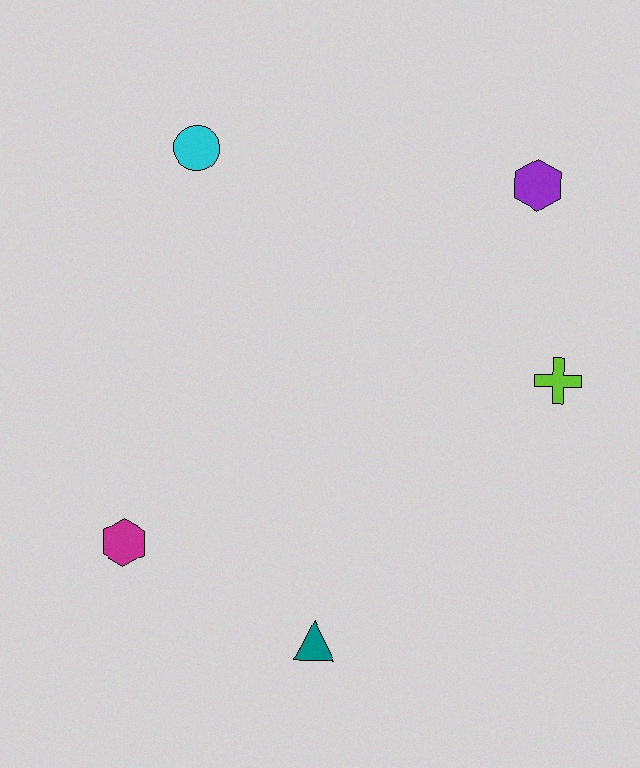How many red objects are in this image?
There are no red objects.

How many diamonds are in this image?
There are no diamonds.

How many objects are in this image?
There are 5 objects.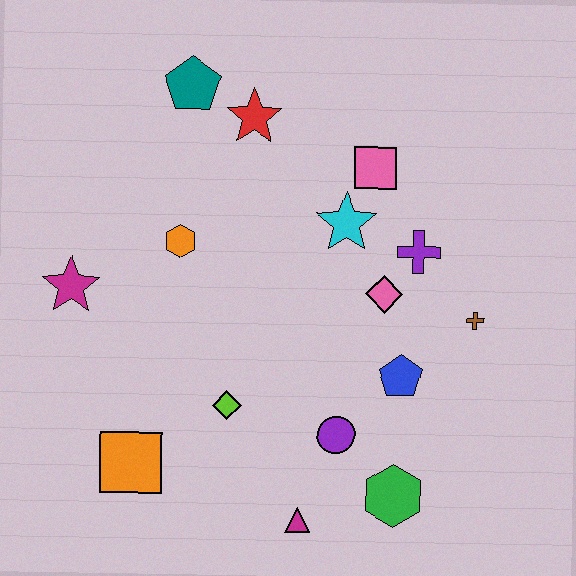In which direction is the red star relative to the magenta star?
The red star is to the right of the magenta star.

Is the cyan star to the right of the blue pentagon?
No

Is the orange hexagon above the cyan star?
No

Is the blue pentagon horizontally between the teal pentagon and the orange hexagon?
No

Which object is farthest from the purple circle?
The teal pentagon is farthest from the purple circle.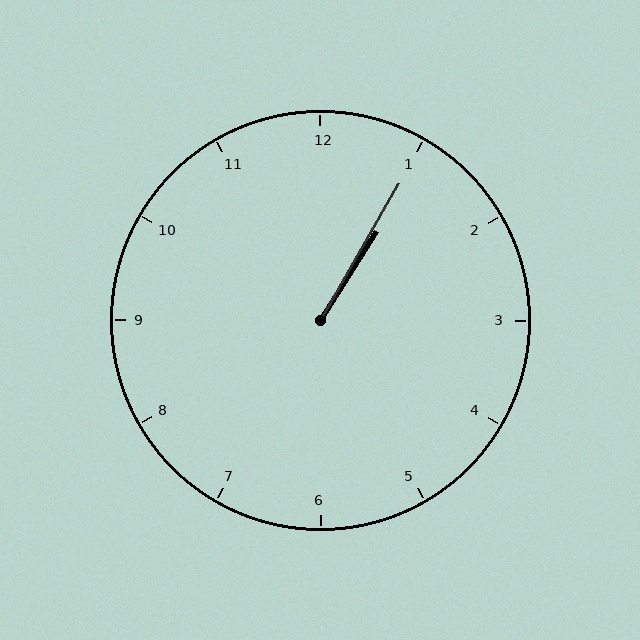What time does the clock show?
1:05.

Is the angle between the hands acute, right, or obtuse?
It is acute.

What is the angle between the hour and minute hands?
Approximately 2 degrees.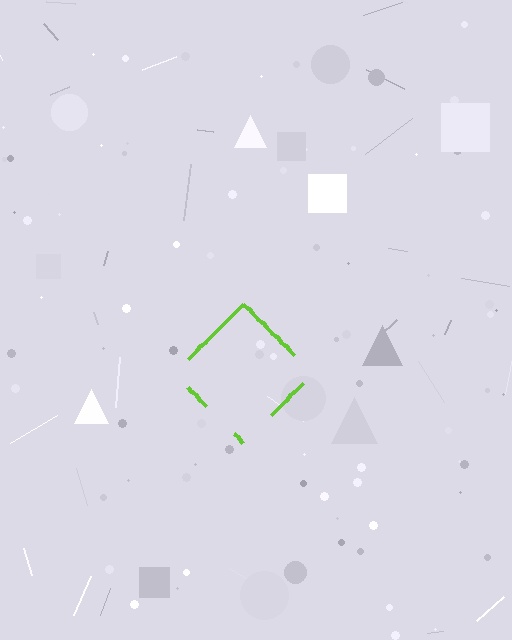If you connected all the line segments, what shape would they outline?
They would outline a diamond.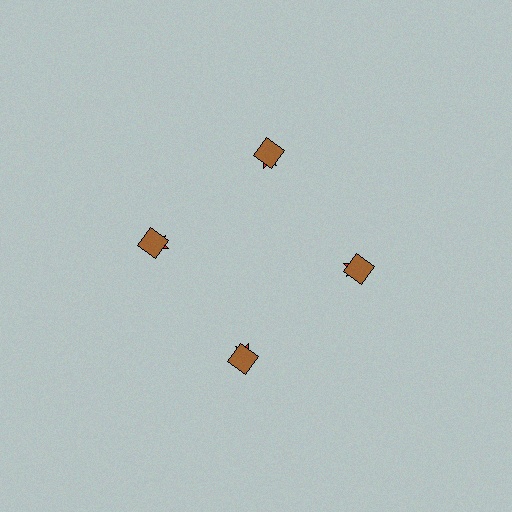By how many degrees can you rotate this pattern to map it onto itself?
The pattern maps onto itself every 90 degrees of rotation.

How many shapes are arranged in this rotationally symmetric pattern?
There are 8 shapes, arranged in 4 groups of 2.